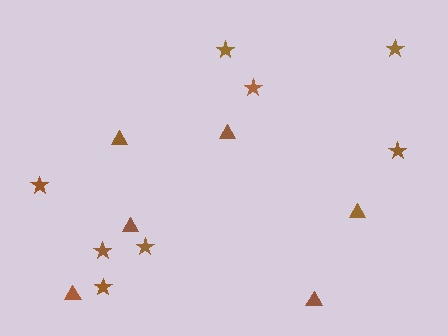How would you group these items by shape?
There are 2 groups: one group of triangles (6) and one group of stars (8).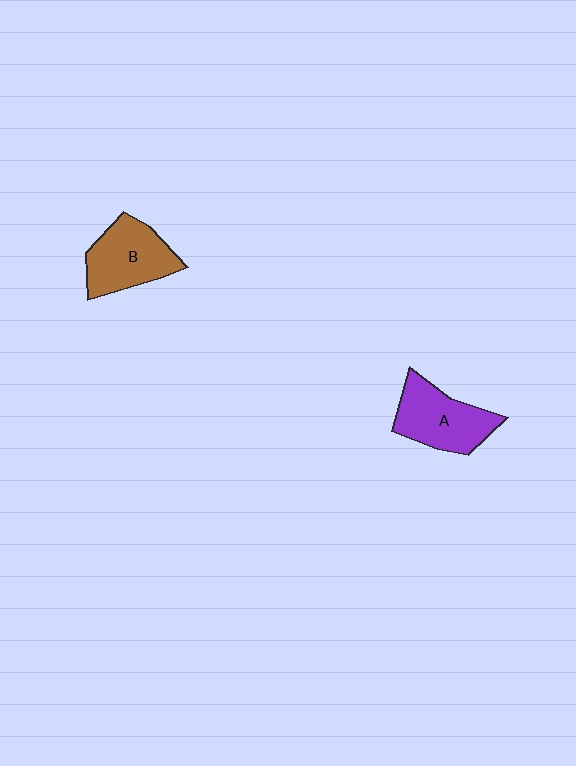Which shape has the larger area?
Shape A (purple).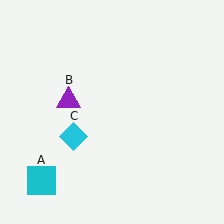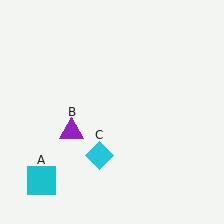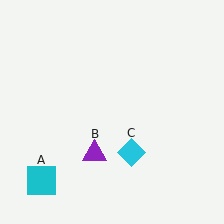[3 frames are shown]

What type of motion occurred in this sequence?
The purple triangle (object B), cyan diamond (object C) rotated counterclockwise around the center of the scene.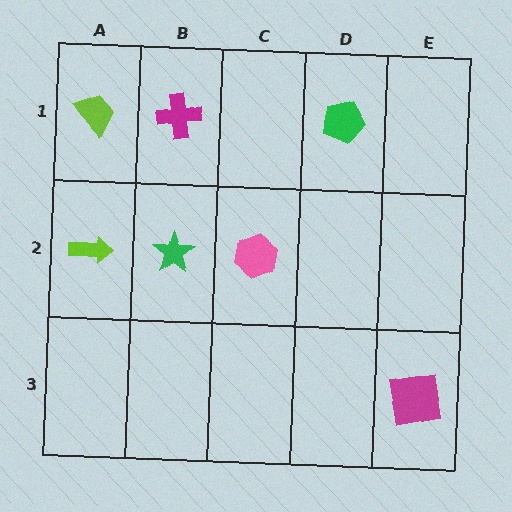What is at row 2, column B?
A green star.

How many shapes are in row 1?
3 shapes.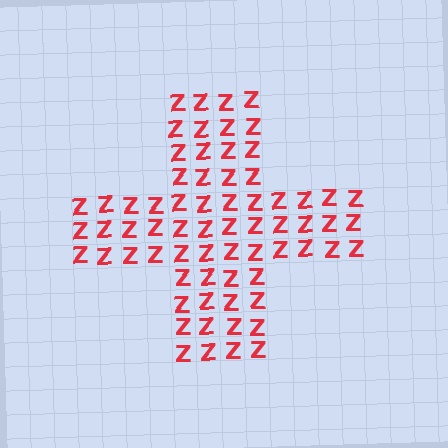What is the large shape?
The large shape is a cross.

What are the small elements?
The small elements are letter Z's.